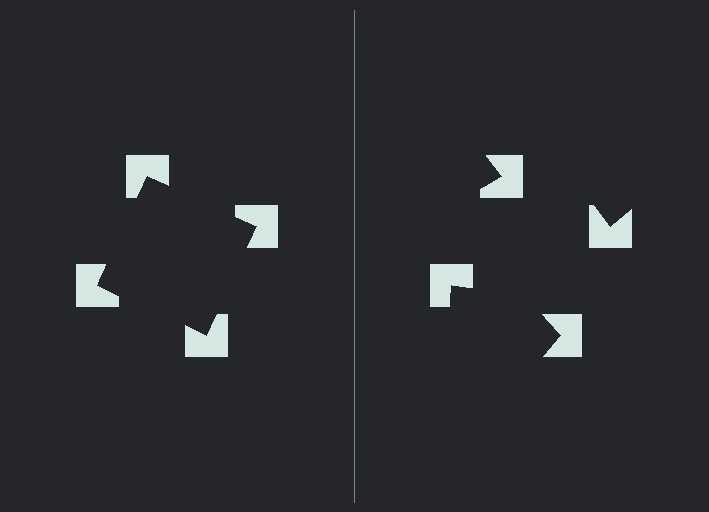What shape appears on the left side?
An illusory square.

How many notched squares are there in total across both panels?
8 — 4 on each side.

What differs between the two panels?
The notched squares are positioned identically on both sides; only the wedge orientations differ. On the left they align to a square; on the right they are misaligned.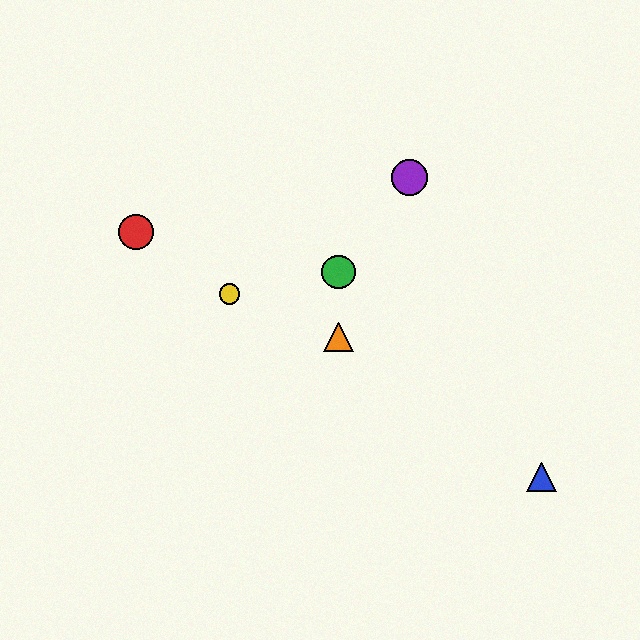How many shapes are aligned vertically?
2 shapes (the green circle, the orange triangle) are aligned vertically.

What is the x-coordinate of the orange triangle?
The orange triangle is at x≈339.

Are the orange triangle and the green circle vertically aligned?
Yes, both are at x≈339.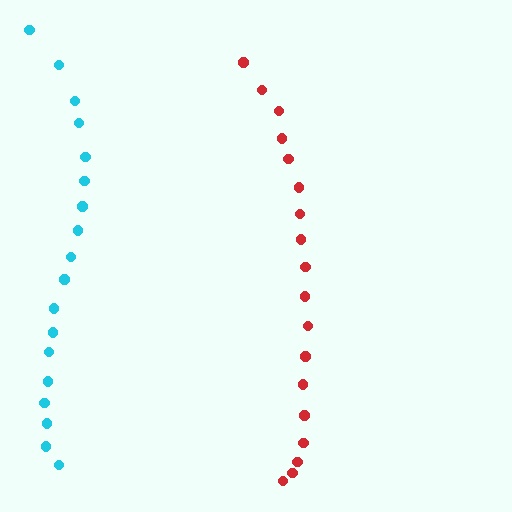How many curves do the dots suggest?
There are 2 distinct paths.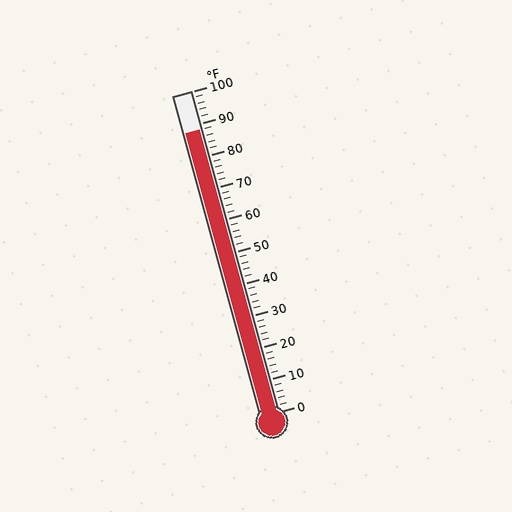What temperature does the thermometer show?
The thermometer shows approximately 88°F.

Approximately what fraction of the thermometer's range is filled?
The thermometer is filled to approximately 90% of its range.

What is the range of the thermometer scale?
The thermometer scale ranges from 0°F to 100°F.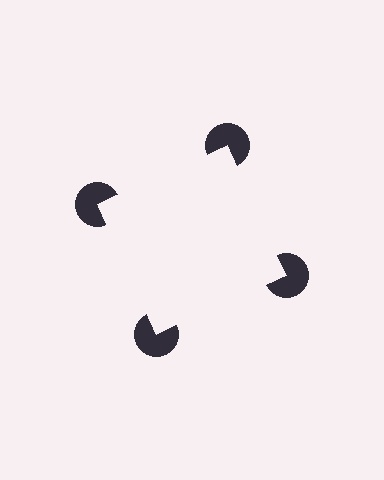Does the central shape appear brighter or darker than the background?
It typically appears slightly brighter than the background, even though no actual brightness change is drawn.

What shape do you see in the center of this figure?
An illusory square — its edges are inferred from the aligned wedge cuts in the pac-man discs, not physically drawn.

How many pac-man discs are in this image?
There are 4 — one at each vertex of the illusory square.